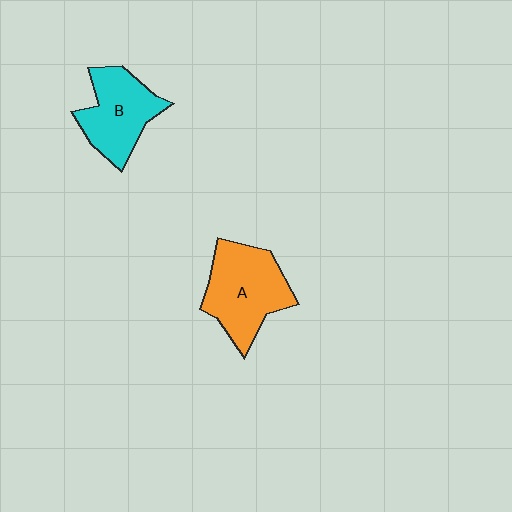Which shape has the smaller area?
Shape B (cyan).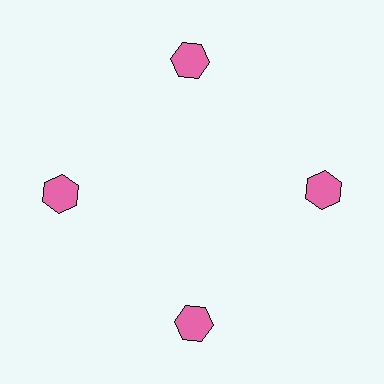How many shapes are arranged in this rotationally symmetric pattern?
There are 4 shapes, arranged in 4 groups of 1.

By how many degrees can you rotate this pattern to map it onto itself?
The pattern maps onto itself every 90 degrees of rotation.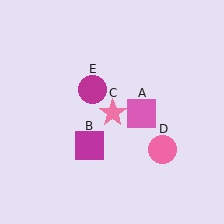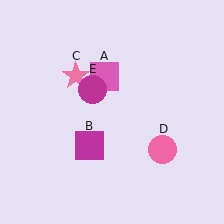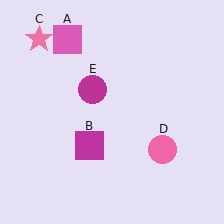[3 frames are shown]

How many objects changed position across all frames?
2 objects changed position: pink square (object A), pink star (object C).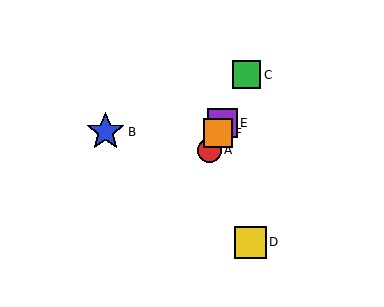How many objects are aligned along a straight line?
4 objects (A, C, E, F) are aligned along a straight line.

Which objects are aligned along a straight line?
Objects A, C, E, F are aligned along a straight line.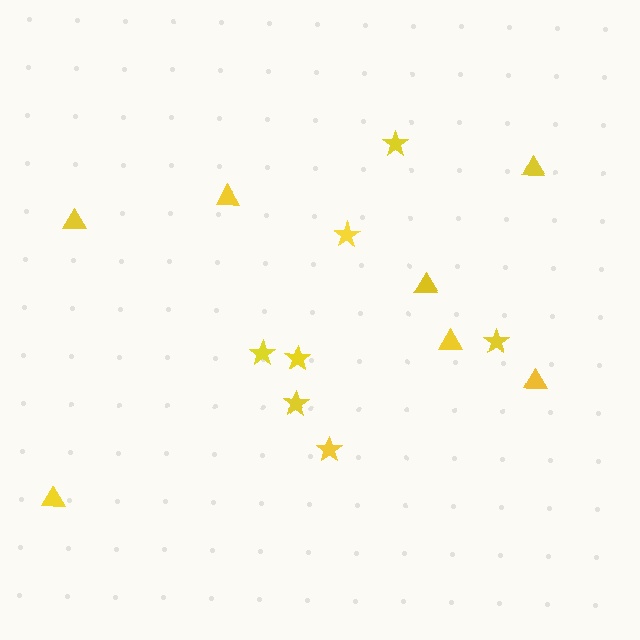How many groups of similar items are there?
There are 2 groups: one group of stars (7) and one group of triangles (7).